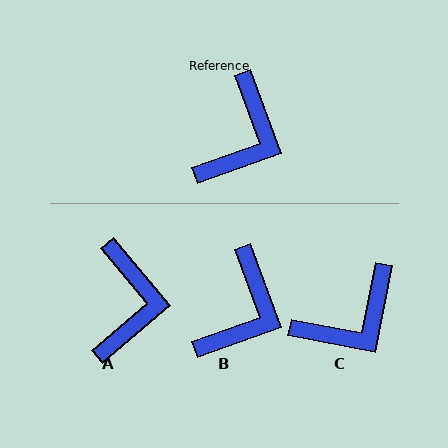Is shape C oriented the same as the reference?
No, it is off by about 31 degrees.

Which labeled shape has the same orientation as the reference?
B.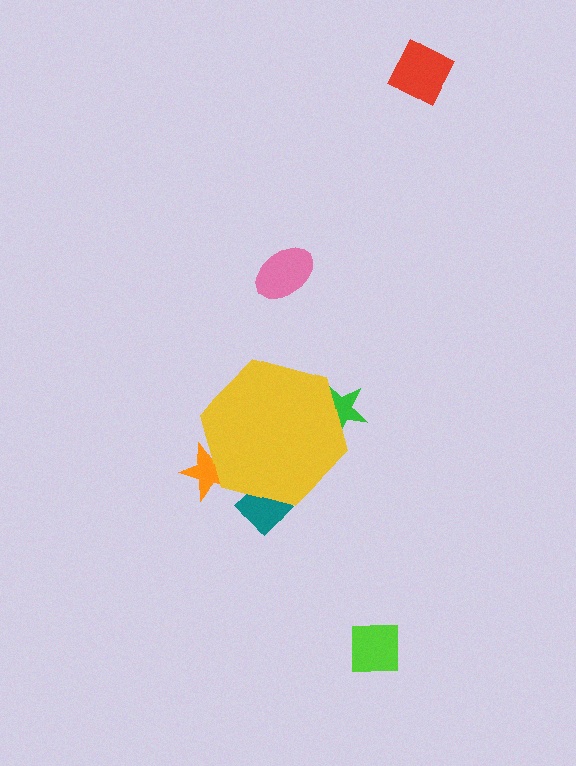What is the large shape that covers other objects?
A yellow hexagon.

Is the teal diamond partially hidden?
Yes, the teal diamond is partially hidden behind the yellow hexagon.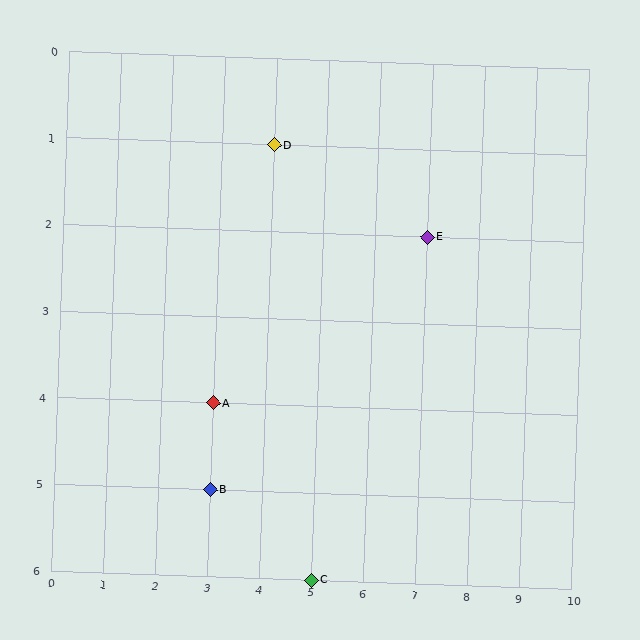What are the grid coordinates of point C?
Point C is at grid coordinates (5, 6).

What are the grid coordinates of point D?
Point D is at grid coordinates (4, 1).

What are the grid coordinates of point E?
Point E is at grid coordinates (7, 2).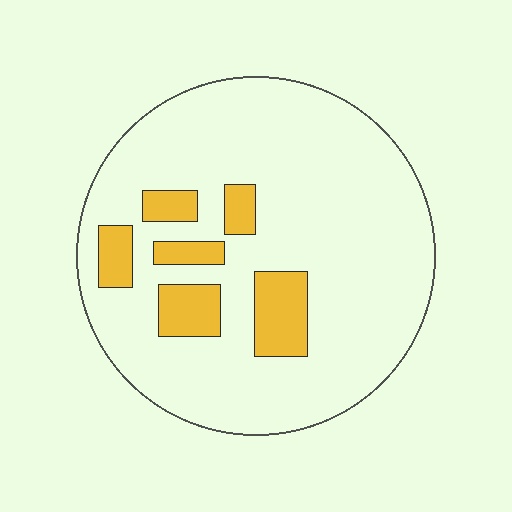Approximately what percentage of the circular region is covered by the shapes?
Approximately 15%.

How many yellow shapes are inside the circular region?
6.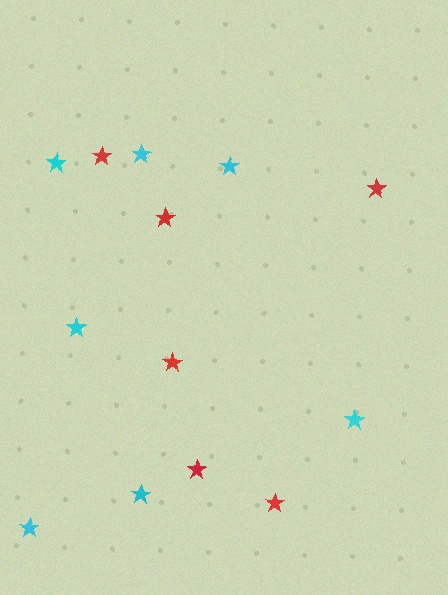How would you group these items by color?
There are 2 groups: one group of cyan stars (7) and one group of red stars (6).